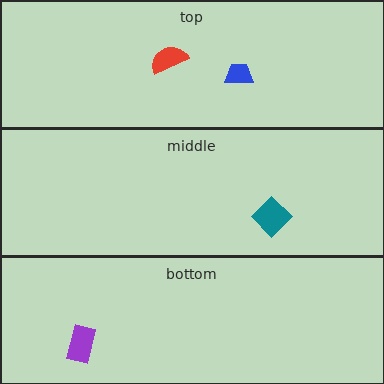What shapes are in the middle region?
The teal diamond.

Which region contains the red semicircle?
The top region.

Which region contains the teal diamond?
The middle region.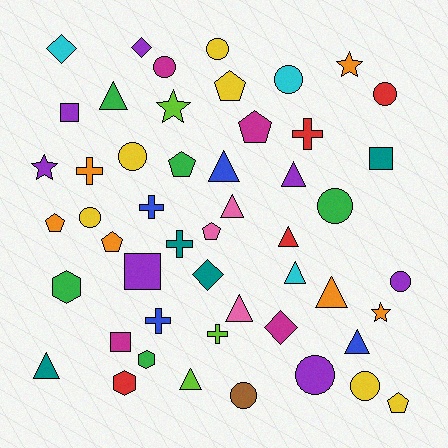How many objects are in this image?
There are 50 objects.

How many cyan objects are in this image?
There are 3 cyan objects.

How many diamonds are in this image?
There are 4 diamonds.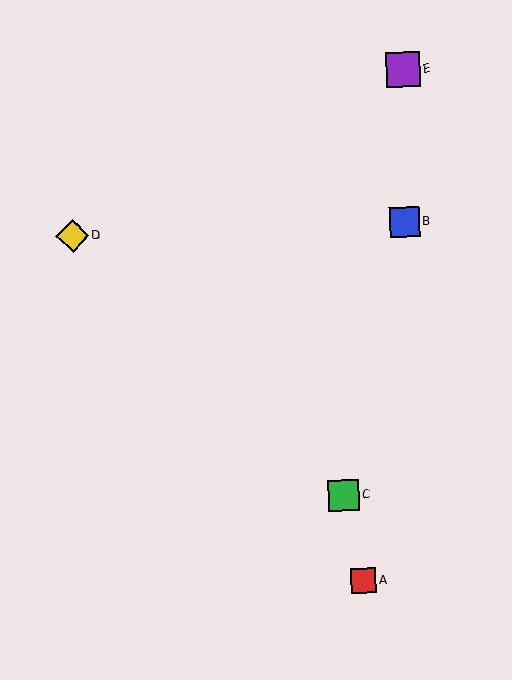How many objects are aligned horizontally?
2 objects (B, D) are aligned horizontally.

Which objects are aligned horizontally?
Objects B, D are aligned horizontally.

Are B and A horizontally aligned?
No, B is at y≈222 and A is at y≈580.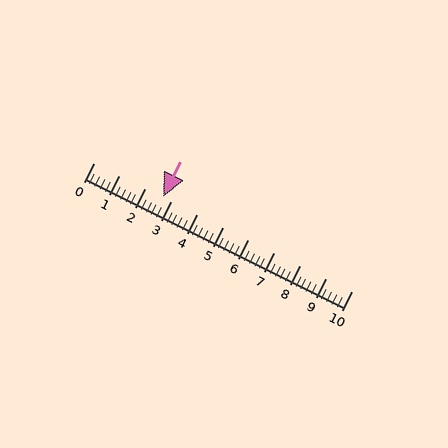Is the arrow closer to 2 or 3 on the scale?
The arrow is closer to 3.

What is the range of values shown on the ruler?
The ruler shows values from 0 to 10.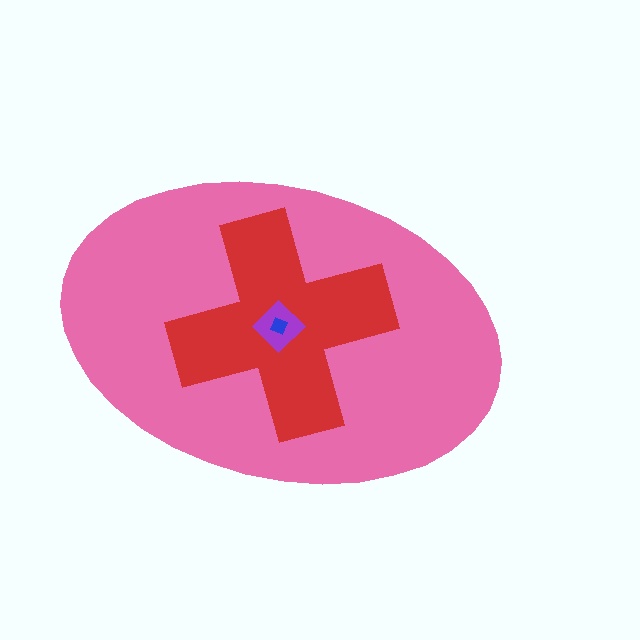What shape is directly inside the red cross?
The purple diamond.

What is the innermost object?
The blue square.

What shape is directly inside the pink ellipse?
The red cross.